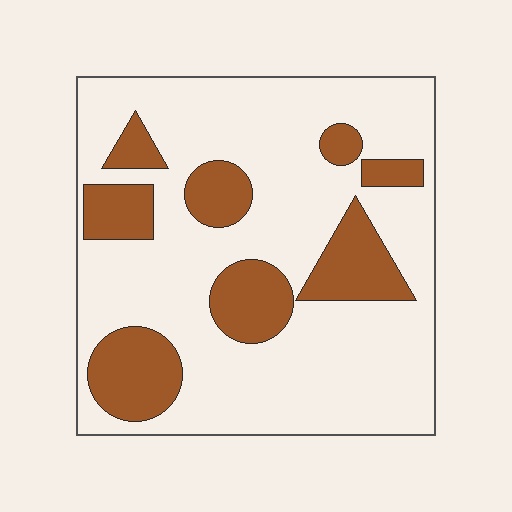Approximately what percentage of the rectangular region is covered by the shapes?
Approximately 25%.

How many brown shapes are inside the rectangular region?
8.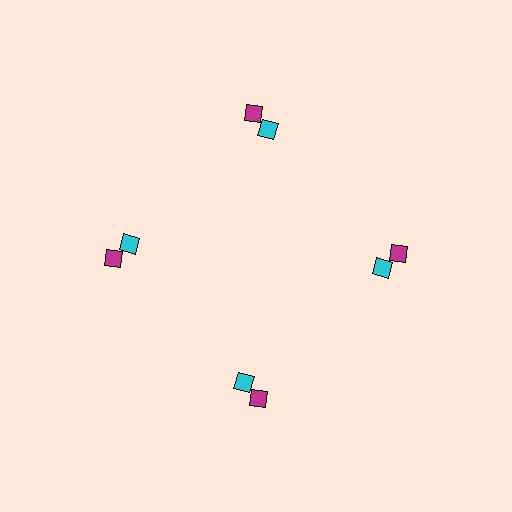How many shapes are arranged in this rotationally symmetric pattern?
There are 8 shapes, arranged in 4 groups of 2.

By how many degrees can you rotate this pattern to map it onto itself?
The pattern maps onto itself every 90 degrees of rotation.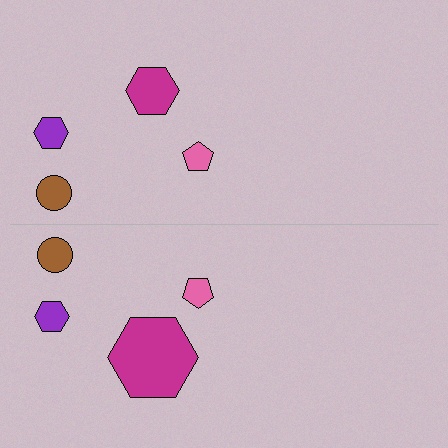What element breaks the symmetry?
The magenta hexagon on the bottom side has a different size than its mirror counterpart.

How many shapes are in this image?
There are 8 shapes in this image.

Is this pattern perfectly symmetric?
No, the pattern is not perfectly symmetric. The magenta hexagon on the bottom side has a different size than its mirror counterpart.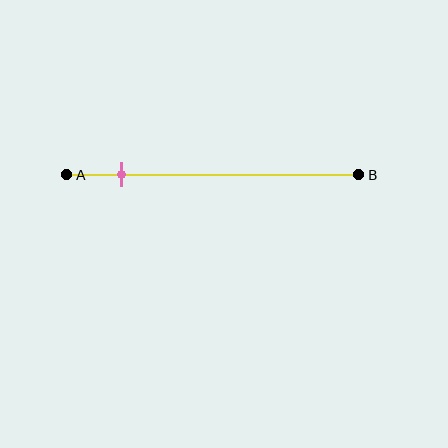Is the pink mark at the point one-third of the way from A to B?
No, the mark is at about 20% from A, not at the 33% one-third point.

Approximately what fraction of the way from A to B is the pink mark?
The pink mark is approximately 20% of the way from A to B.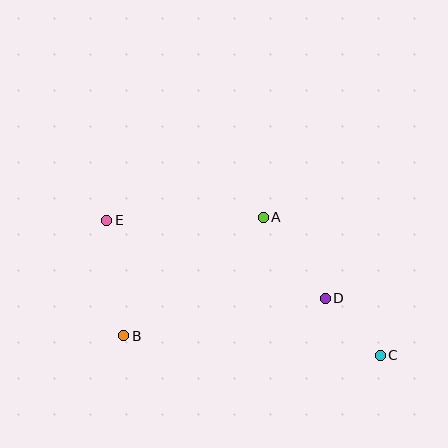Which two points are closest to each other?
Points C and D are closest to each other.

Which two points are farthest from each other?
Points C and E are farthest from each other.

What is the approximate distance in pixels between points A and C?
The distance between A and C is approximately 181 pixels.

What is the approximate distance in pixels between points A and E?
The distance between A and E is approximately 157 pixels.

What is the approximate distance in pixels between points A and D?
The distance between A and D is approximately 102 pixels.